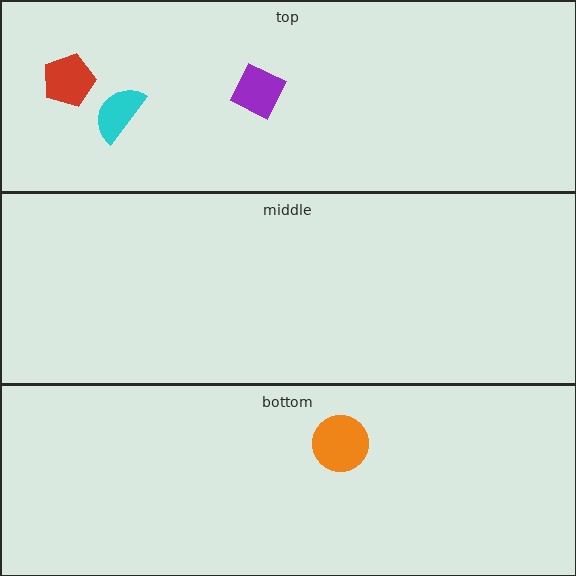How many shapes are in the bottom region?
1.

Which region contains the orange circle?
The bottom region.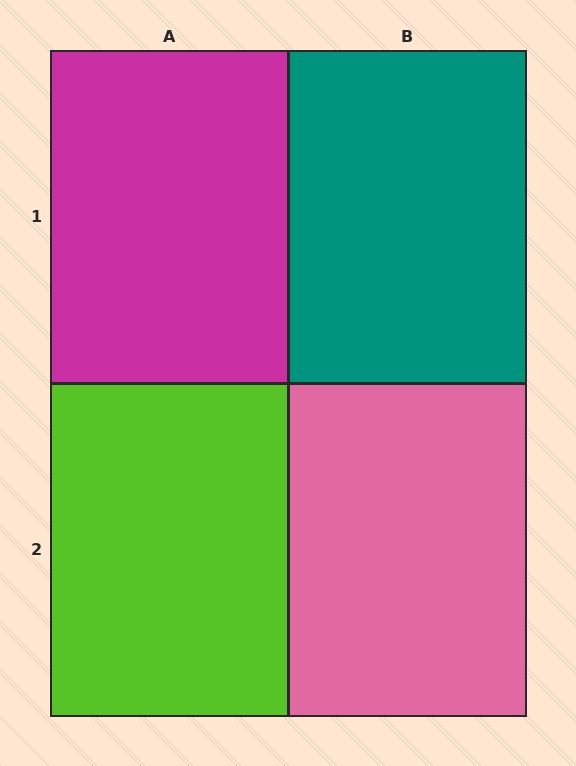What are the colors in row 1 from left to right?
Magenta, teal.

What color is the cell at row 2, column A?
Lime.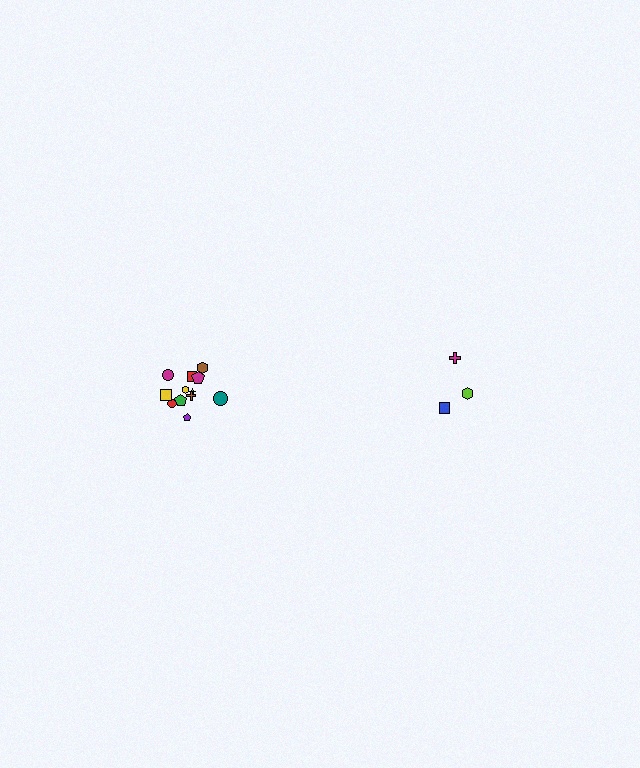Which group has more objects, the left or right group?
The left group.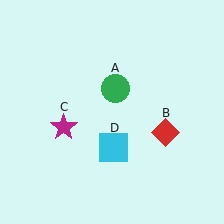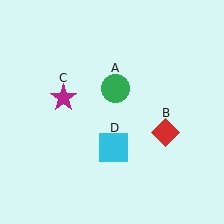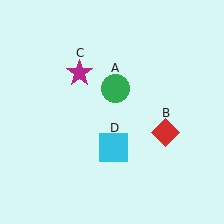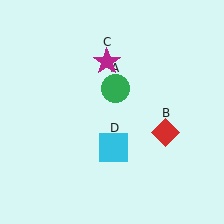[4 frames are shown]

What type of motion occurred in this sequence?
The magenta star (object C) rotated clockwise around the center of the scene.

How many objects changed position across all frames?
1 object changed position: magenta star (object C).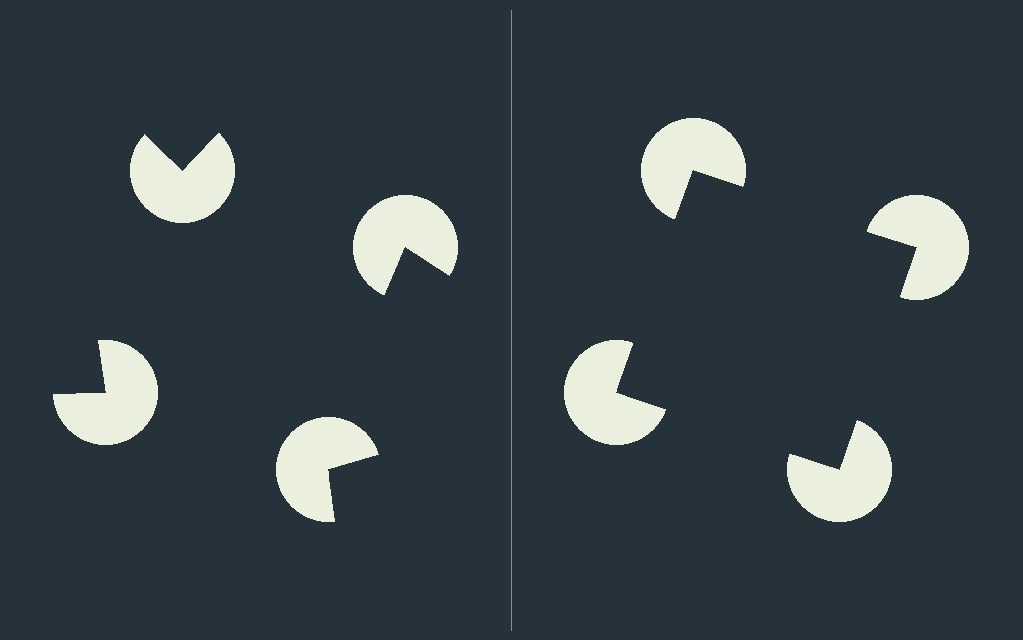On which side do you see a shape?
An illusory square appears on the right side. On the left side the wedge cuts are rotated, so no coherent shape forms.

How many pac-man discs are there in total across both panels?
8 — 4 on each side.